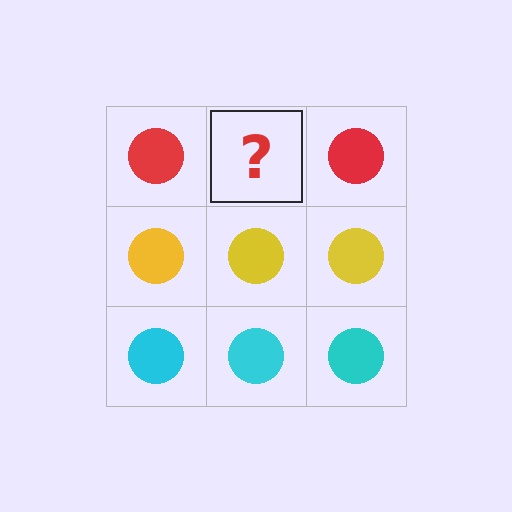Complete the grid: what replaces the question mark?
The question mark should be replaced with a red circle.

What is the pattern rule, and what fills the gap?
The rule is that each row has a consistent color. The gap should be filled with a red circle.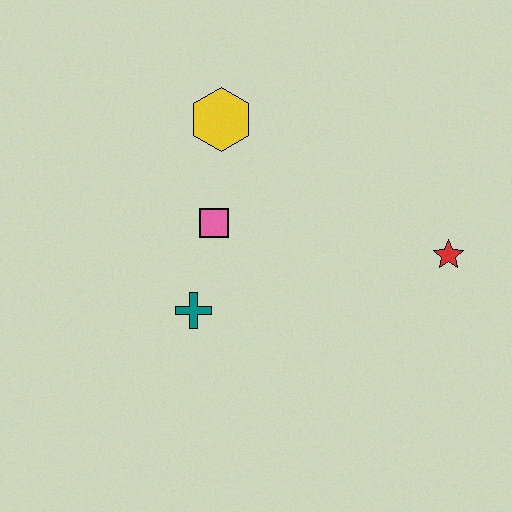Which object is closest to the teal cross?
The pink square is closest to the teal cross.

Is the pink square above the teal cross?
Yes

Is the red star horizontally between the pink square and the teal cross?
No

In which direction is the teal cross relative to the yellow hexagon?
The teal cross is below the yellow hexagon.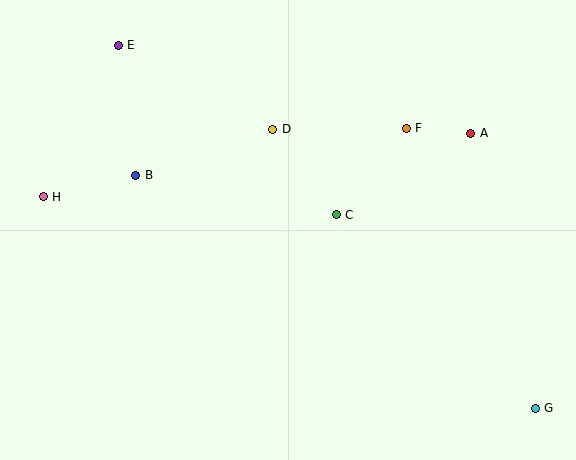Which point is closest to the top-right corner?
Point A is closest to the top-right corner.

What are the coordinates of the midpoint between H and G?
The midpoint between H and G is at (289, 302).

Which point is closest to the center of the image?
Point C at (336, 215) is closest to the center.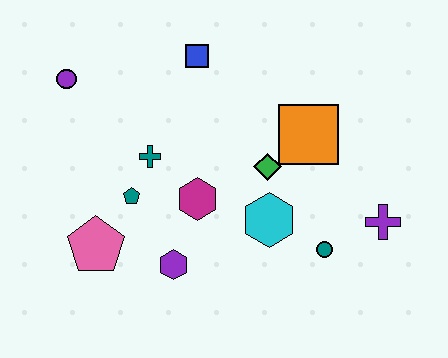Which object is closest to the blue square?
The teal cross is closest to the blue square.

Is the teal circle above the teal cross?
No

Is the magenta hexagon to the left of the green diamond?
Yes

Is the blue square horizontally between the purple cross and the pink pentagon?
Yes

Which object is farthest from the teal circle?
The purple circle is farthest from the teal circle.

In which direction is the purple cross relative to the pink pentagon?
The purple cross is to the right of the pink pentagon.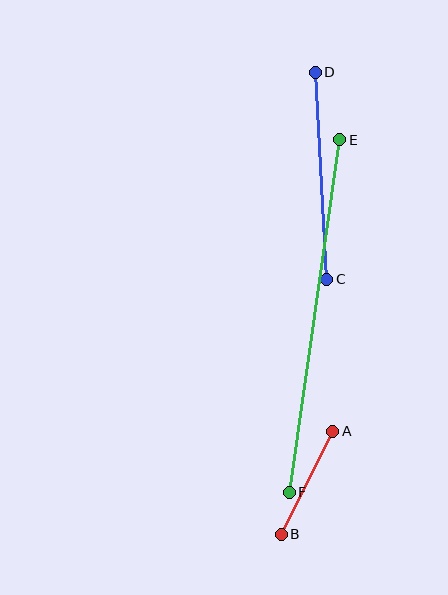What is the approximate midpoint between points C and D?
The midpoint is at approximately (321, 176) pixels.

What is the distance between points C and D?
The distance is approximately 207 pixels.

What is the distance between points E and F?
The distance is approximately 356 pixels.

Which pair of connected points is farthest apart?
Points E and F are farthest apart.